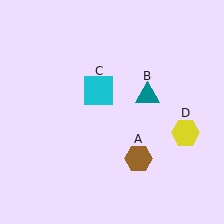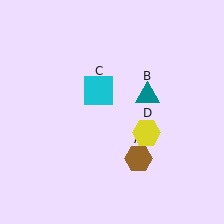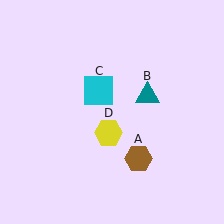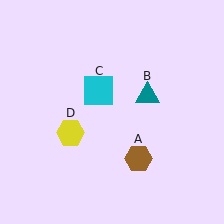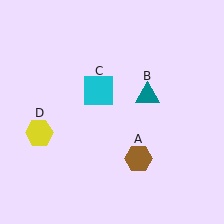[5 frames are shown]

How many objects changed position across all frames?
1 object changed position: yellow hexagon (object D).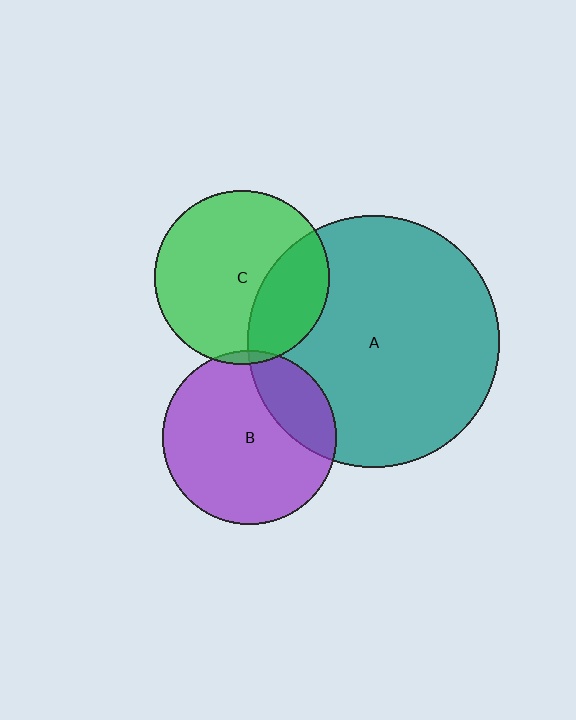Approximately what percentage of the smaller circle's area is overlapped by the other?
Approximately 25%.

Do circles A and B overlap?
Yes.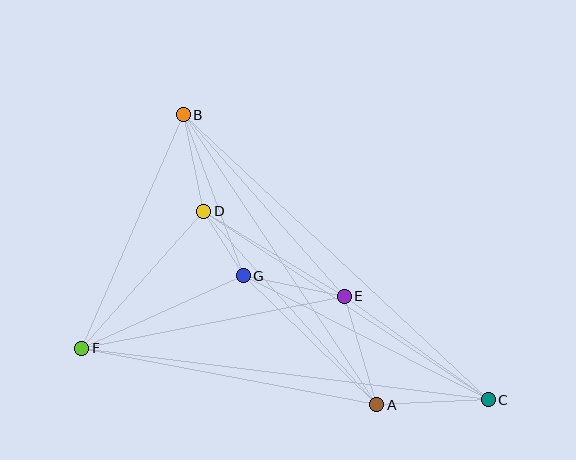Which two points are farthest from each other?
Points B and C are farthest from each other.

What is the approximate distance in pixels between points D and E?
The distance between D and E is approximately 164 pixels.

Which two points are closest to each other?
Points D and G are closest to each other.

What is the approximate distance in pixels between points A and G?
The distance between A and G is approximately 186 pixels.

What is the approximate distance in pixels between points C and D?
The distance between C and D is approximately 341 pixels.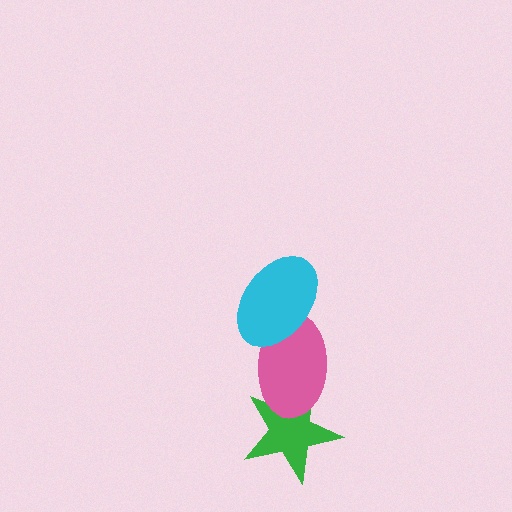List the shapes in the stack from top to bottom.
From top to bottom: the cyan ellipse, the pink ellipse, the green star.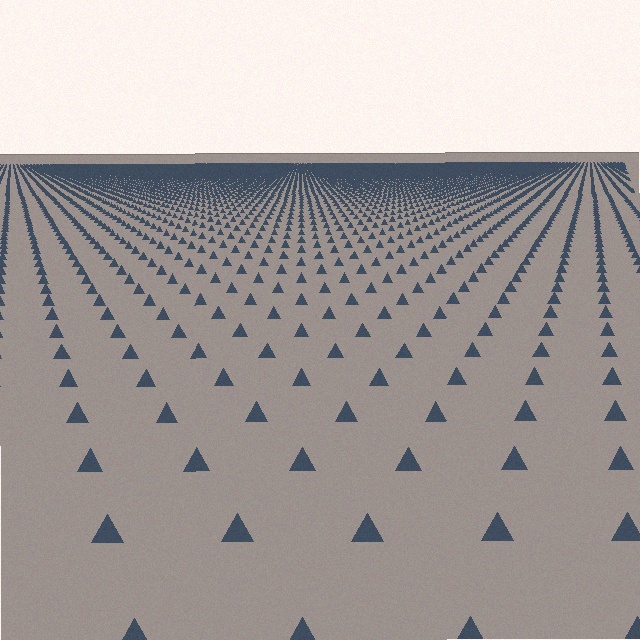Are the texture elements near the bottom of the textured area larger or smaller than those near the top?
Larger. Near the bottom, elements are closer to the viewer and appear at a bigger on-screen size.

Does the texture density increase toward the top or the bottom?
Density increases toward the top.